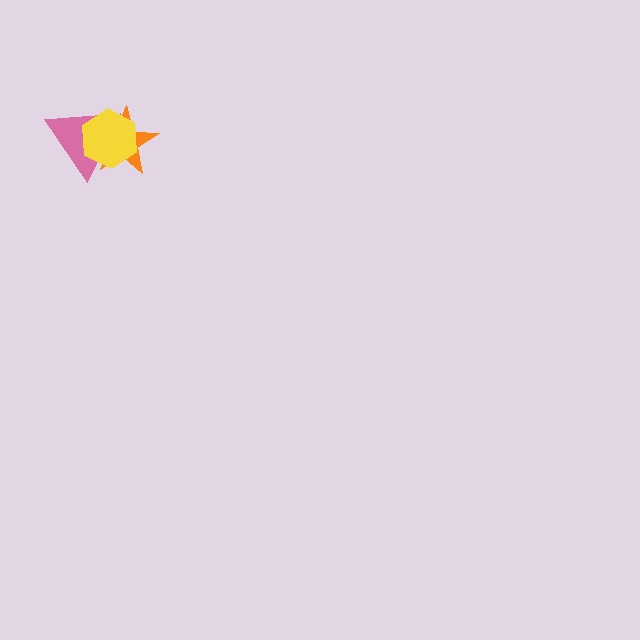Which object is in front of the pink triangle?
The yellow hexagon is in front of the pink triangle.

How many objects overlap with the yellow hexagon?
2 objects overlap with the yellow hexagon.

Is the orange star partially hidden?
Yes, it is partially covered by another shape.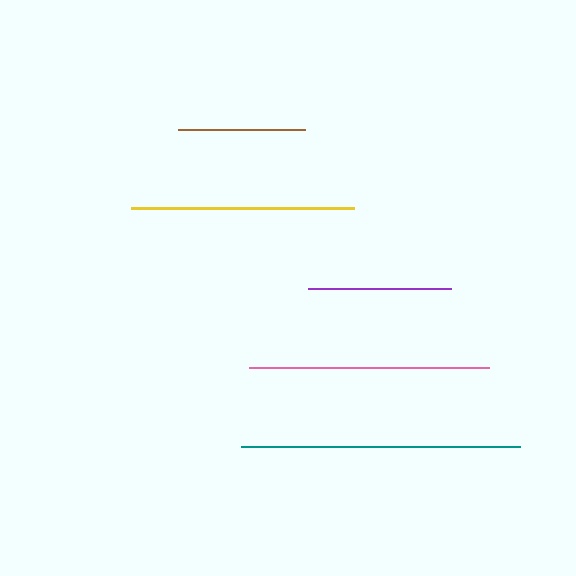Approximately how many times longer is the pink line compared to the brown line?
The pink line is approximately 1.9 times the length of the brown line.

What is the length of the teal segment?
The teal segment is approximately 279 pixels long.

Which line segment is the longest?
The teal line is the longest at approximately 279 pixels.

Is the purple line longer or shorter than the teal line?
The teal line is longer than the purple line.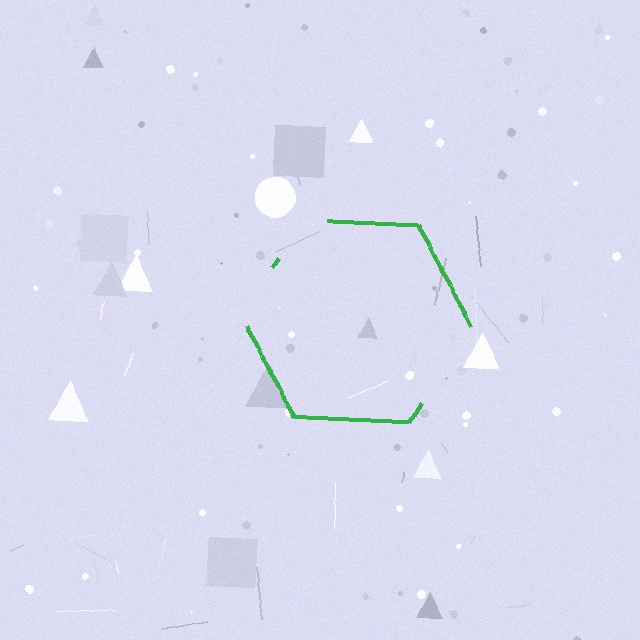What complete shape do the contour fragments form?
The contour fragments form a hexagon.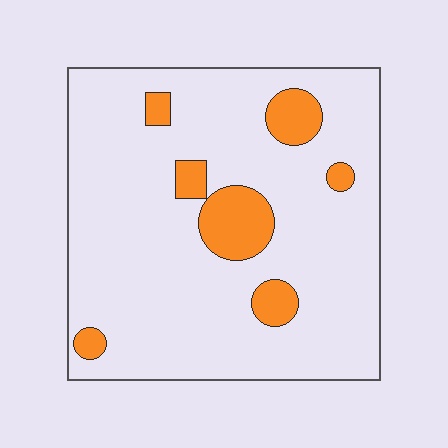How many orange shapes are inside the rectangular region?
7.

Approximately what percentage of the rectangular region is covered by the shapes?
Approximately 15%.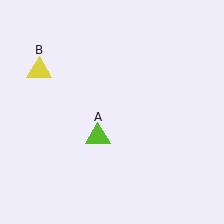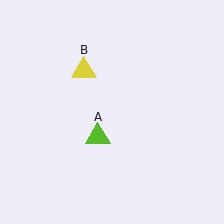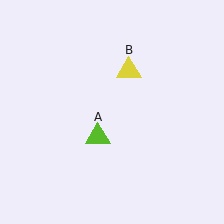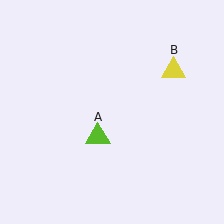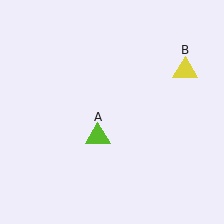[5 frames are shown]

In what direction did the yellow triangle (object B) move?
The yellow triangle (object B) moved right.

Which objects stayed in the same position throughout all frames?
Lime triangle (object A) remained stationary.